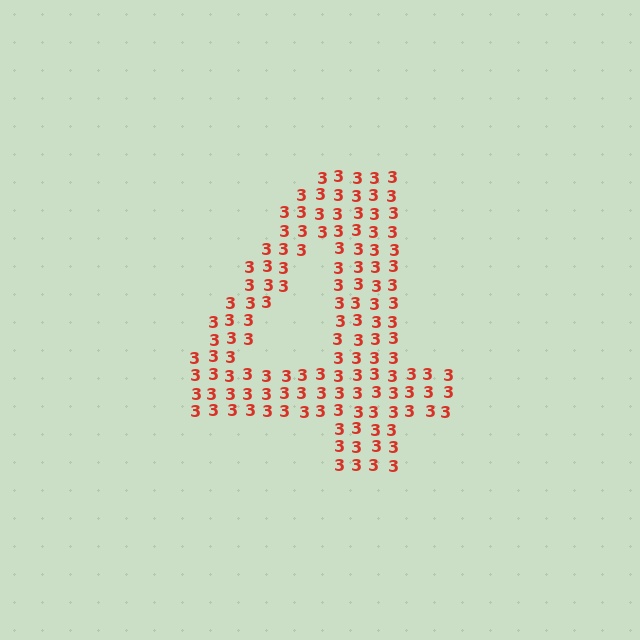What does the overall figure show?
The overall figure shows the digit 4.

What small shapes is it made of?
It is made of small digit 3's.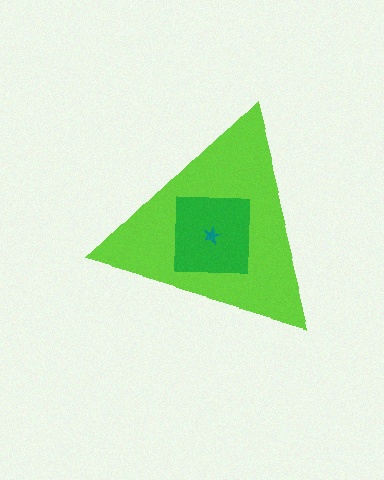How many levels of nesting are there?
3.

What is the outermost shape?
The lime triangle.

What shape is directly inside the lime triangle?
The green square.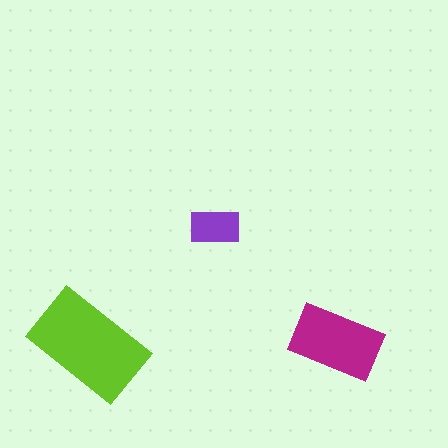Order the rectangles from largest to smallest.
the lime one, the magenta one, the purple one.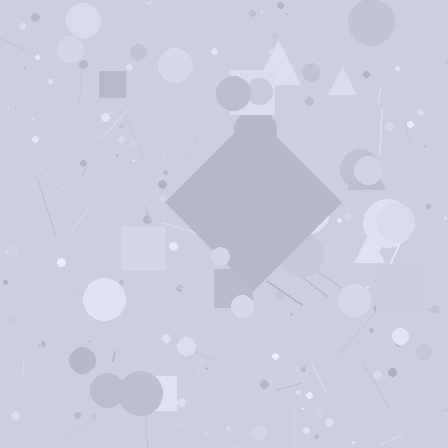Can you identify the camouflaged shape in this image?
The camouflaged shape is a diamond.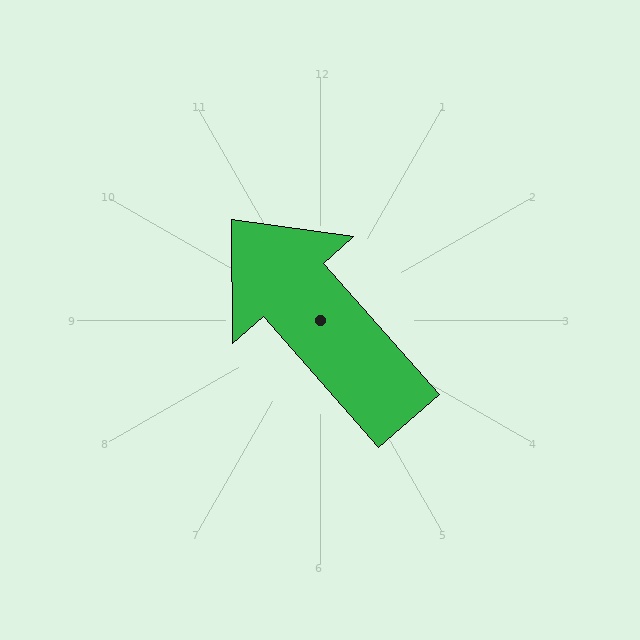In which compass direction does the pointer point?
Northwest.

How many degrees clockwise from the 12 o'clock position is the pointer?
Approximately 319 degrees.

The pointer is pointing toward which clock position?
Roughly 11 o'clock.